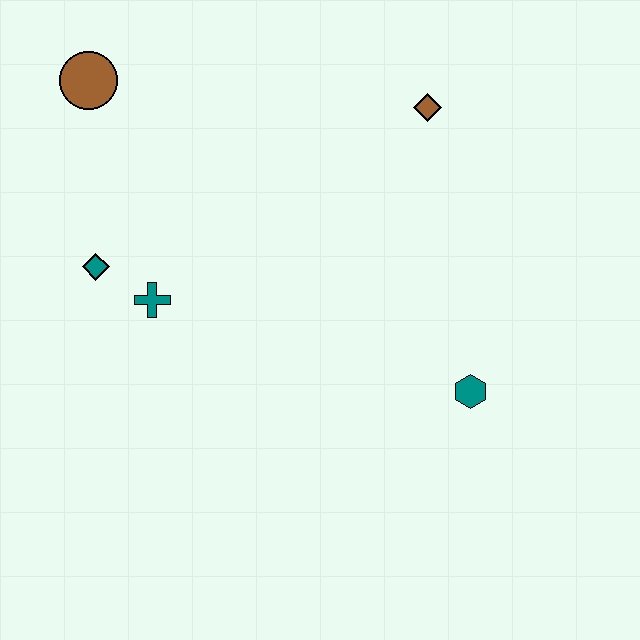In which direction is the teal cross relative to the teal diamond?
The teal cross is to the right of the teal diamond.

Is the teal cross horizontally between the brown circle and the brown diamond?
Yes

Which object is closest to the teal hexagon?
The brown diamond is closest to the teal hexagon.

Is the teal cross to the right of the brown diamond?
No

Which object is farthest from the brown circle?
The teal hexagon is farthest from the brown circle.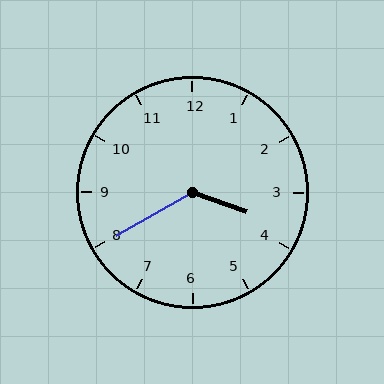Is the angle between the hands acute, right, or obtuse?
It is obtuse.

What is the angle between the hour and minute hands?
Approximately 130 degrees.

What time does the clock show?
3:40.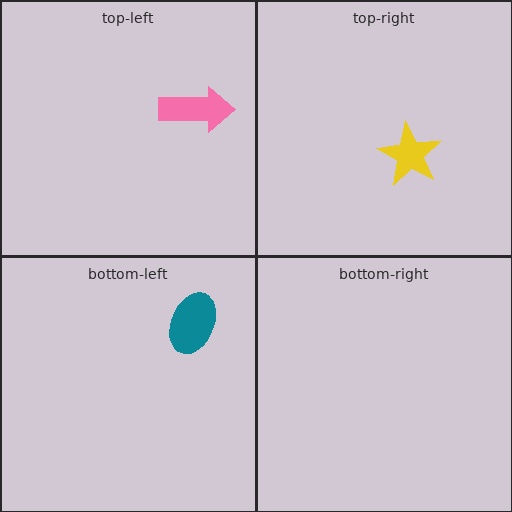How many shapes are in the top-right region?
1.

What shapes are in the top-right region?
The yellow star.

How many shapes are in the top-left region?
1.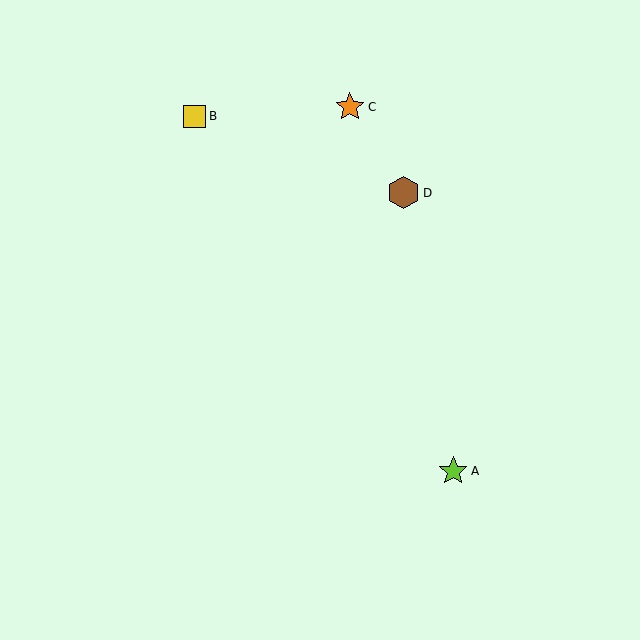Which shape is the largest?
The brown hexagon (labeled D) is the largest.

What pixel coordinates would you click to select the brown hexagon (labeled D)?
Click at (404, 193) to select the brown hexagon D.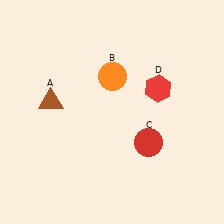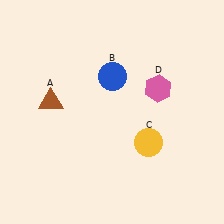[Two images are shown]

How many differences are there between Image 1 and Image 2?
There are 3 differences between the two images.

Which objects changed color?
B changed from orange to blue. C changed from red to yellow. D changed from red to pink.